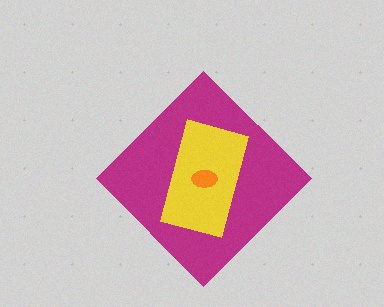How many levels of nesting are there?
3.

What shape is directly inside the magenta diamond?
The yellow rectangle.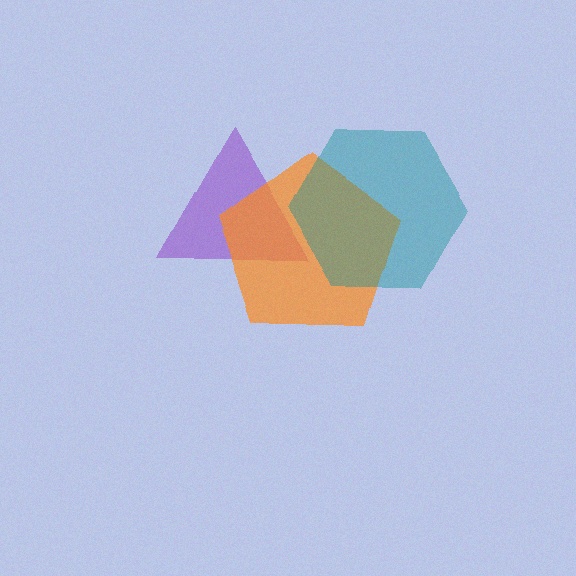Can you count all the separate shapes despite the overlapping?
Yes, there are 3 separate shapes.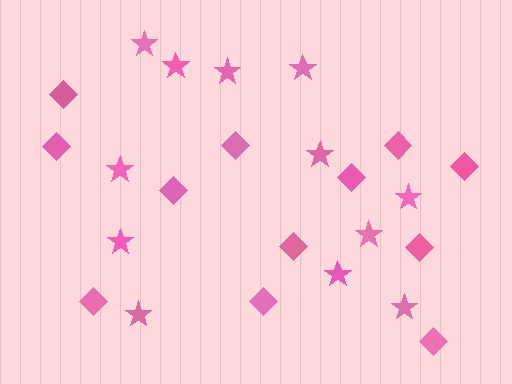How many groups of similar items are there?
There are 2 groups: one group of stars (12) and one group of diamonds (12).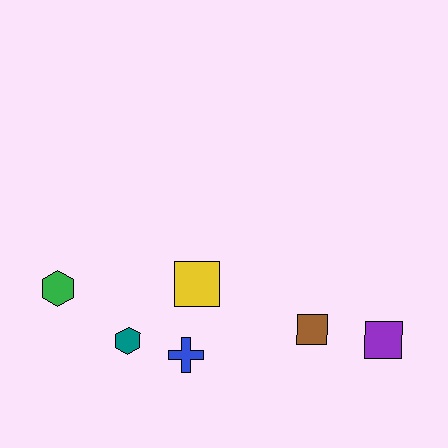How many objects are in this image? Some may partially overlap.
There are 6 objects.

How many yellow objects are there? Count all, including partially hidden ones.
There is 1 yellow object.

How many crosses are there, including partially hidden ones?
There is 1 cross.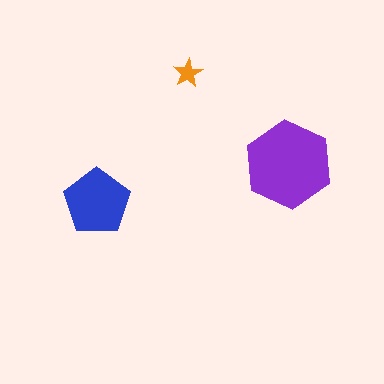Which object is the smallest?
The orange star.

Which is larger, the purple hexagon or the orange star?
The purple hexagon.